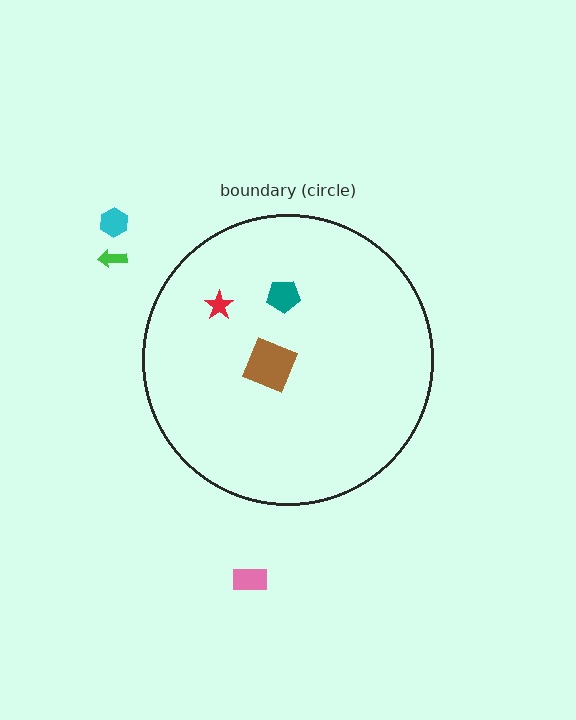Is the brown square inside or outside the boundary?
Inside.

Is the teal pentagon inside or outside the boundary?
Inside.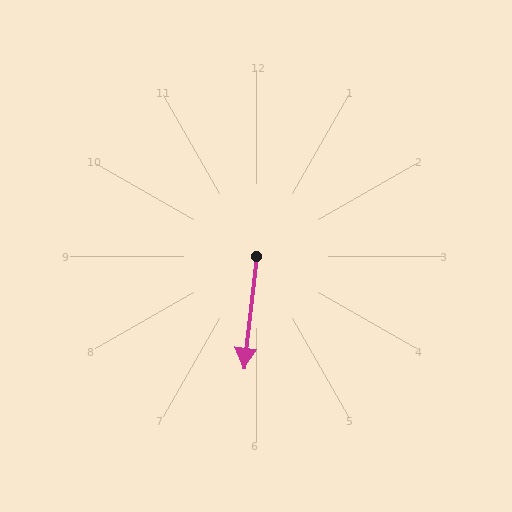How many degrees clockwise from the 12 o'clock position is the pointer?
Approximately 186 degrees.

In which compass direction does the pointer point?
South.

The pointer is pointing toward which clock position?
Roughly 6 o'clock.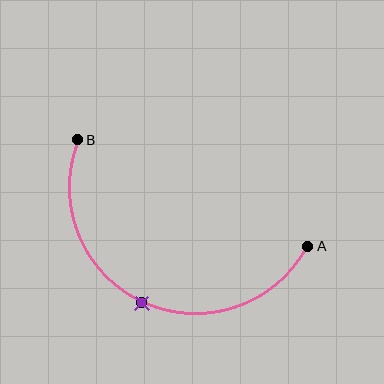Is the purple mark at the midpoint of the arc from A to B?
Yes. The purple mark lies on the arc at equal arc-length from both A and B — it is the arc midpoint.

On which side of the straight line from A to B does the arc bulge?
The arc bulges below the straight line connecting A and B.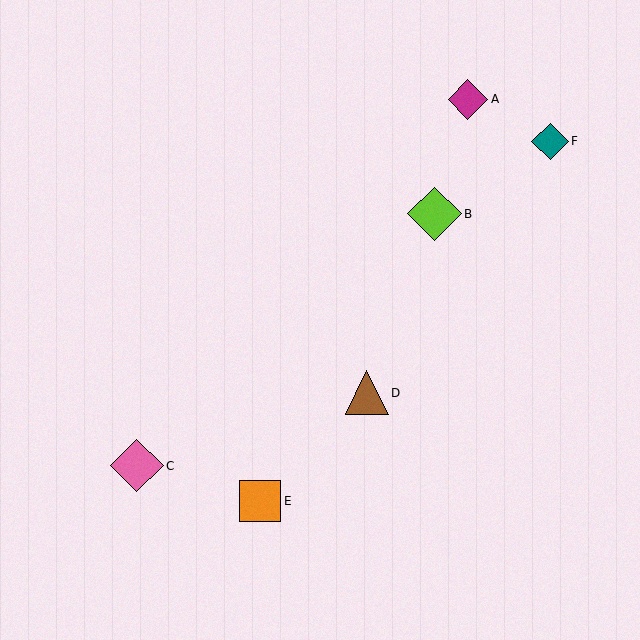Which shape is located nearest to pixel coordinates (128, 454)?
The pink diamond (labeled C) at (137, 466) is nearest to that location.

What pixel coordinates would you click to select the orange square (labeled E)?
Click at (260, 501) to select the orange square E.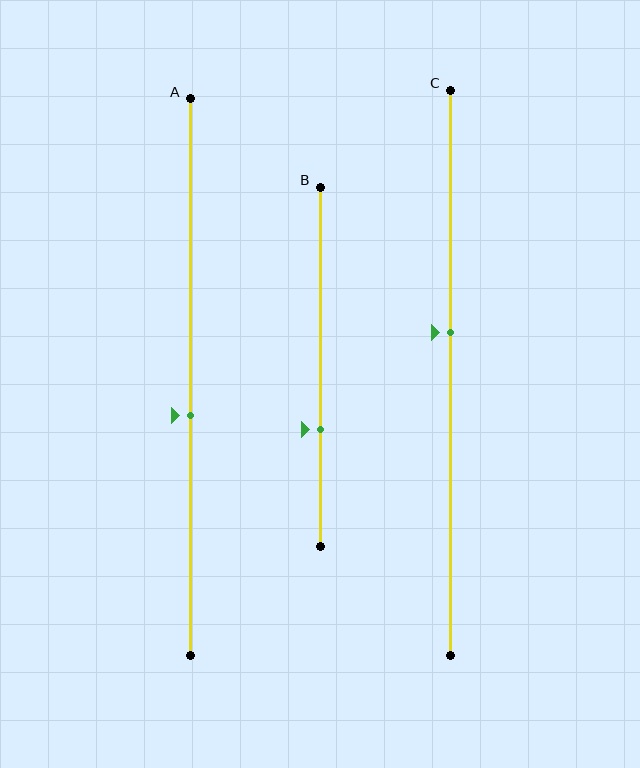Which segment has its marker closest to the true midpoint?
Segment A has its marker closest to the true midpoint.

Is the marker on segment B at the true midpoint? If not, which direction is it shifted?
No, the marker on segment B is shifted downward by about 17% of the segment length.